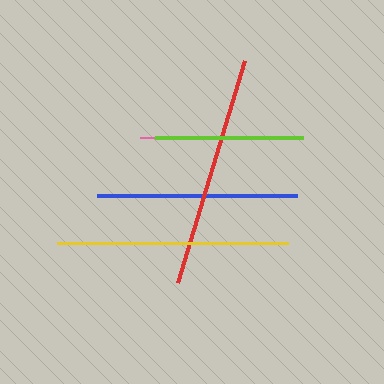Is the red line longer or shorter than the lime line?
The red line is longer than the lime line.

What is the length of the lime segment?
The lime segment is approximately 149 pixels long.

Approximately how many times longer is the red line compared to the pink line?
The red line is approximately 1.8 times the length of the pink line.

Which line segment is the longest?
The red line is the longest at approximately 232 pixels.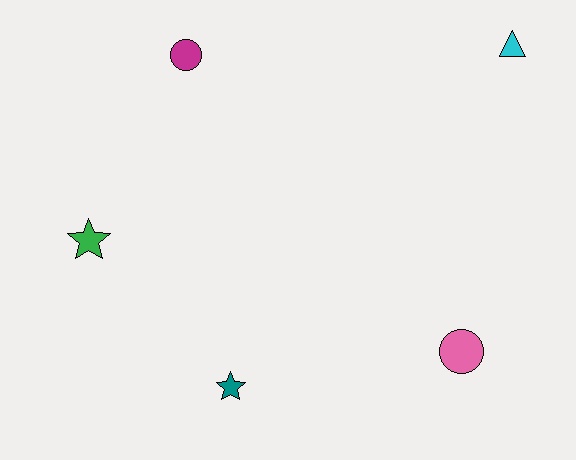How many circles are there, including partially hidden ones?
There are 2 circles.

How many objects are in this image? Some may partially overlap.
There are 5 objects.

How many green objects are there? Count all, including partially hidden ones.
There is 1 green object.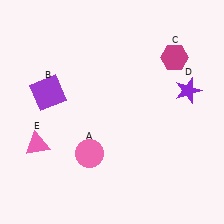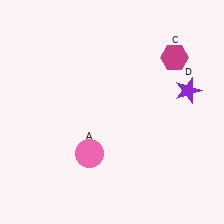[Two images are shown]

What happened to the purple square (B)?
The purple square (B) was removed in Image 2. It was in the top-left area of Image 1.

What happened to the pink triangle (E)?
The pink triangle (E) was removed in Image 2. It was in the bottom-left area of Image 1.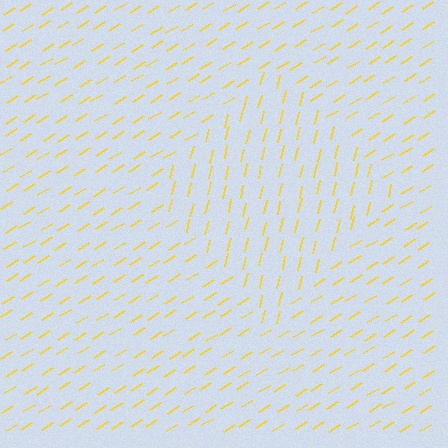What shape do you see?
I see a diamond.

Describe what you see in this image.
The image is filled with small yellow line segments. A diamond region in the image has lines oriented differently from the surrounding lines, creating a visible texture boundary.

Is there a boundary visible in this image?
Yes, there is a texture boundary formed by a change in line orientation.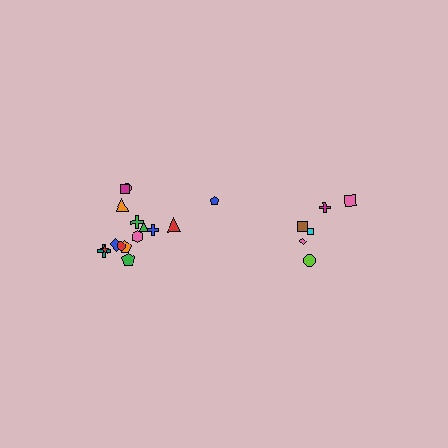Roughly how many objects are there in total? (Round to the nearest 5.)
Roughly 20 objects in total.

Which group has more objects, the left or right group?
The left group.